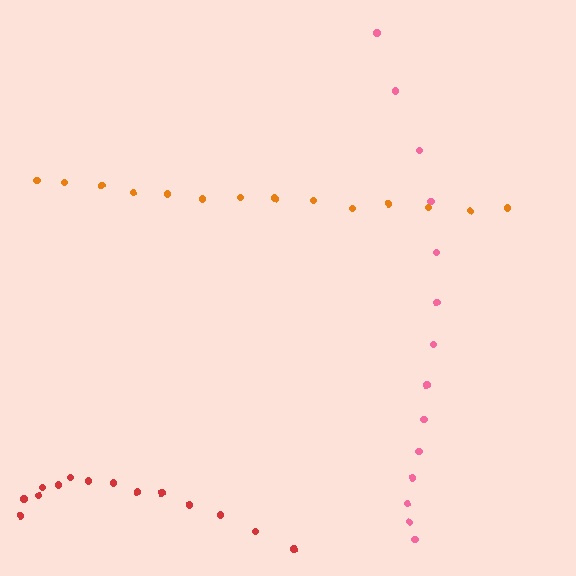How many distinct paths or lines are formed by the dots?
There are 3 distinct paths.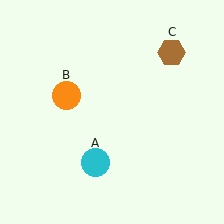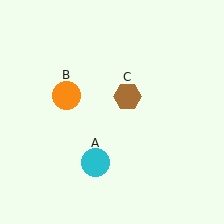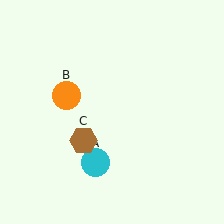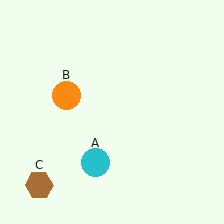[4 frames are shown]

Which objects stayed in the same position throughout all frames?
Cyan circle (object A) and orange circle (object B) remained stationary.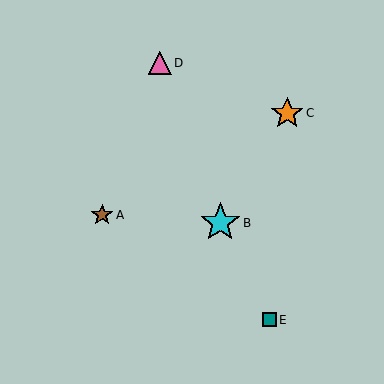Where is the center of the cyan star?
The center of the cyan star is at (220, 223).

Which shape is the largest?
The cyan star (labeled B) is the largest.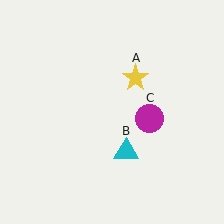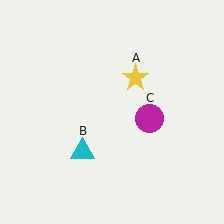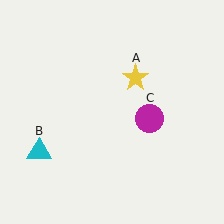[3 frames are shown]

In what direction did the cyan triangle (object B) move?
The cyan triangle (object B) moved left.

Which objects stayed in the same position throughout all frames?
Yellow star (object A) and magenta circle (object C) remained stationary.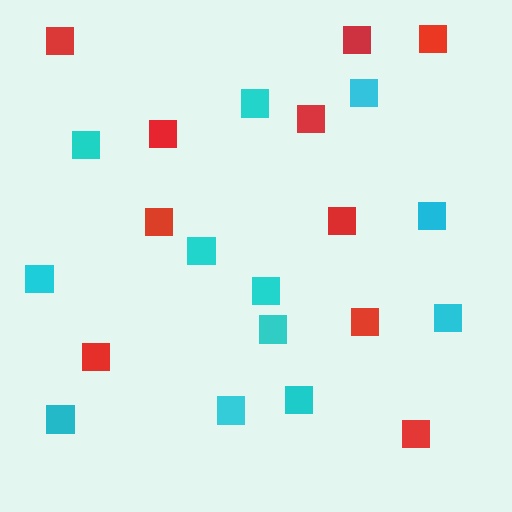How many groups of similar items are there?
There are 2 groups: one group of cyan squares (12) and one group of red squares (10).